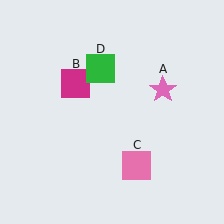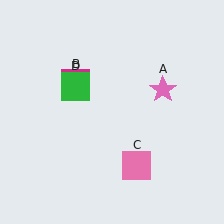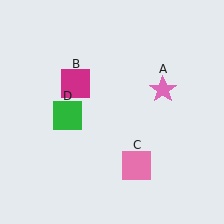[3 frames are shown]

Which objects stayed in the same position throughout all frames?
Pink star (object A) and magenta square (object B) and pink square (object C) remained stationary.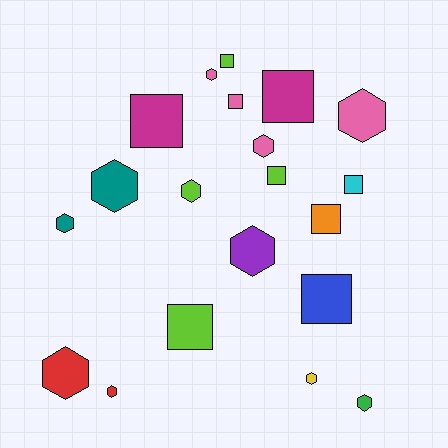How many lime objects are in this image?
There are 4 lime objects.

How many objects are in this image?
There are 20 objects.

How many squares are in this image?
There are 9 squares.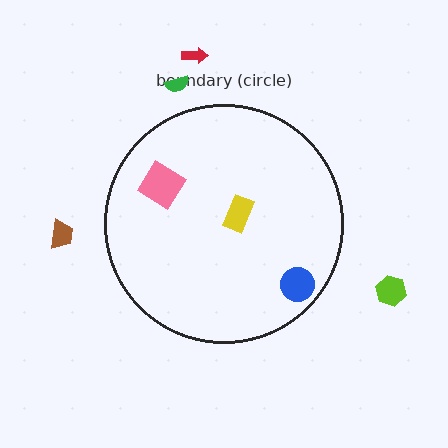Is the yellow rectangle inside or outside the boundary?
Inside.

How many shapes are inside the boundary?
3 inside, 4 outside.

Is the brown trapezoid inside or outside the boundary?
Outside.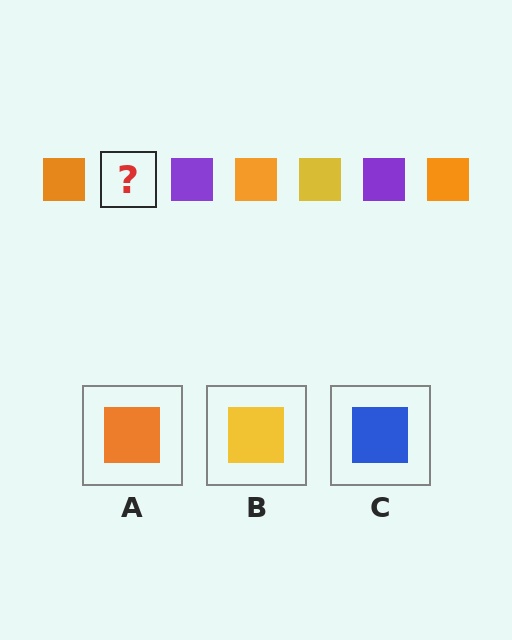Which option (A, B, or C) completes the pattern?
B.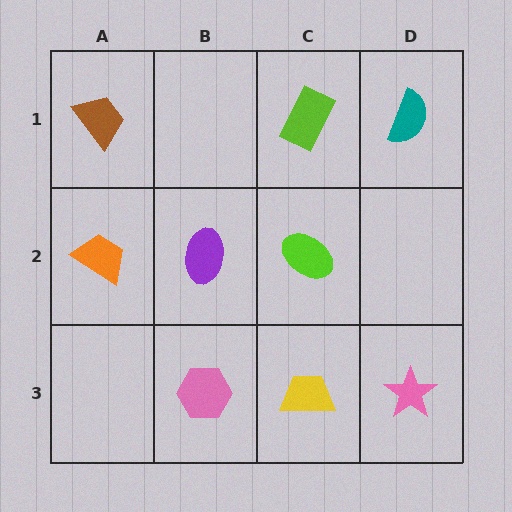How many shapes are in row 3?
3 shapes.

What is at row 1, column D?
A teal semicircle.